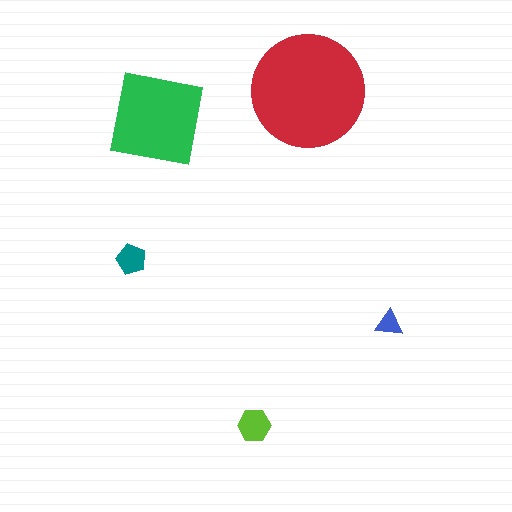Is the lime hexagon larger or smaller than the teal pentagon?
Larger.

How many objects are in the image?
There are 5 objects in the image.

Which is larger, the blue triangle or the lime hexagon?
The lime hexagon.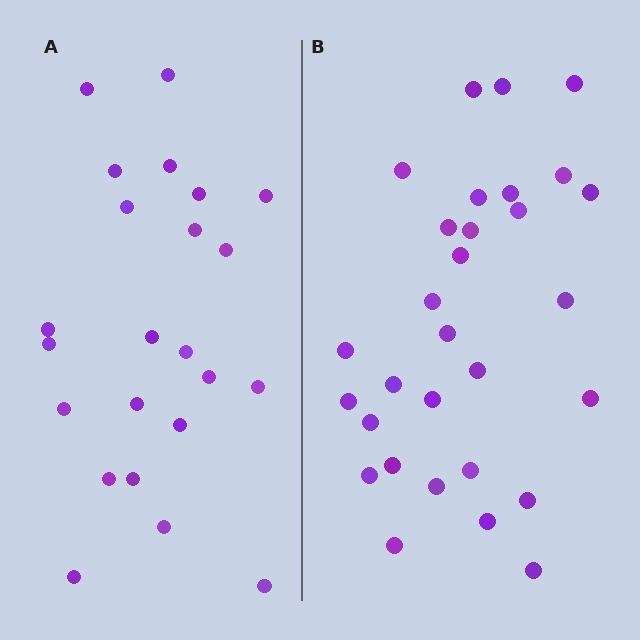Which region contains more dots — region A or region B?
Region B (the right region) has more dots.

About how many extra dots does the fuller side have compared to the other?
Region B has roughly 8 or so more dots than region A.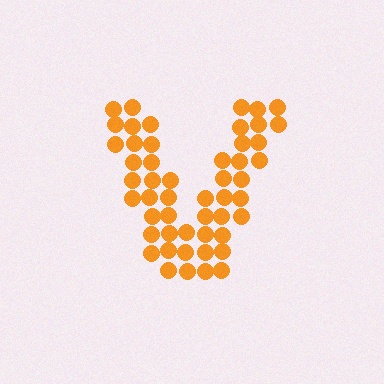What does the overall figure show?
The overall figure shows the letter V.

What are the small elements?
The small elements are circles.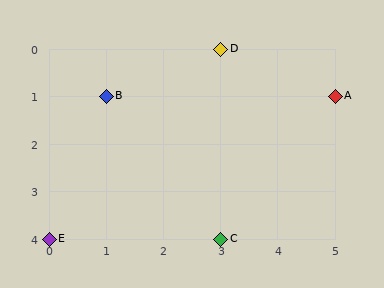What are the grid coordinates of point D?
Point D is at grid coordinates (3, 0).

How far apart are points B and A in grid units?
Points B and A are 4 columns apart.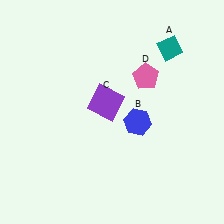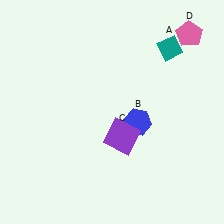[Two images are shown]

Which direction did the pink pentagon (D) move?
The pink pentagon (D) moved right.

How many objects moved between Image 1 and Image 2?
2 objects moved between the two images.